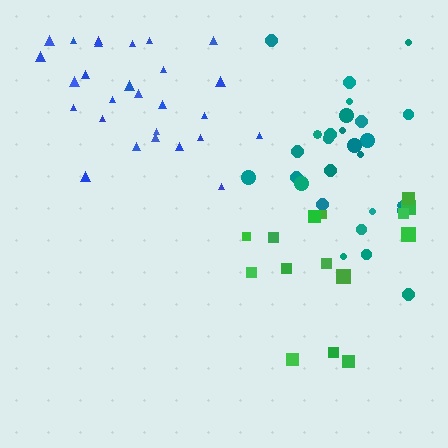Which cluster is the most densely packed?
Blue.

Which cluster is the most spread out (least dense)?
Green.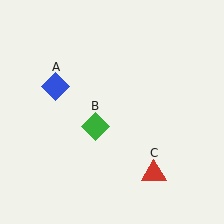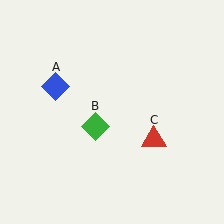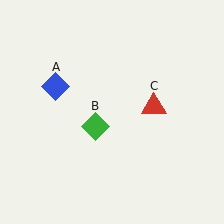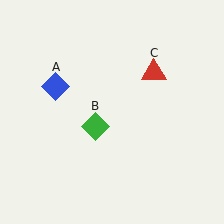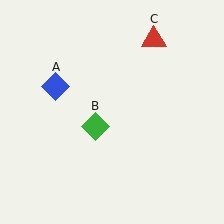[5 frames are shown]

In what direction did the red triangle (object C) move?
The red triangle (object C) moved up.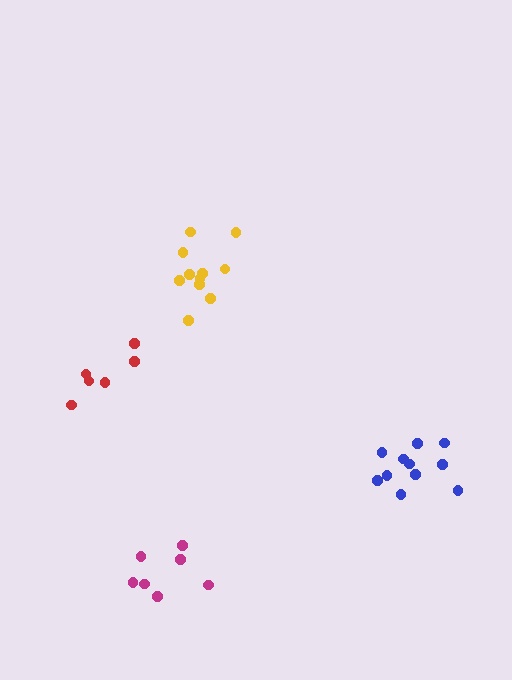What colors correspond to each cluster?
The clusters are colored: yellow, red, magenta, blue.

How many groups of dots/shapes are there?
There are 4 groups.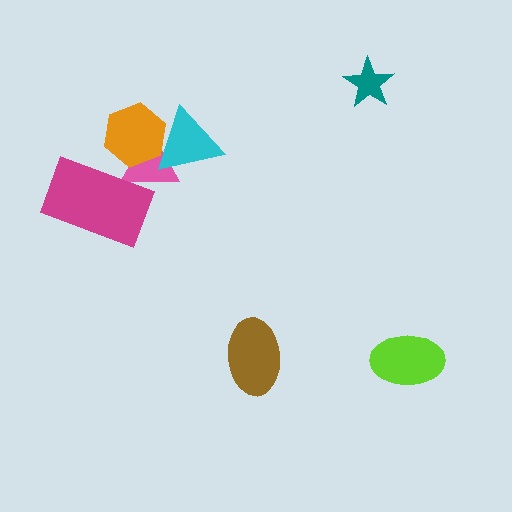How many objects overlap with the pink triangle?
3 objects overlap with the pink triangle.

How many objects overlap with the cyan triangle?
2 objects overlap with the cyan triangle.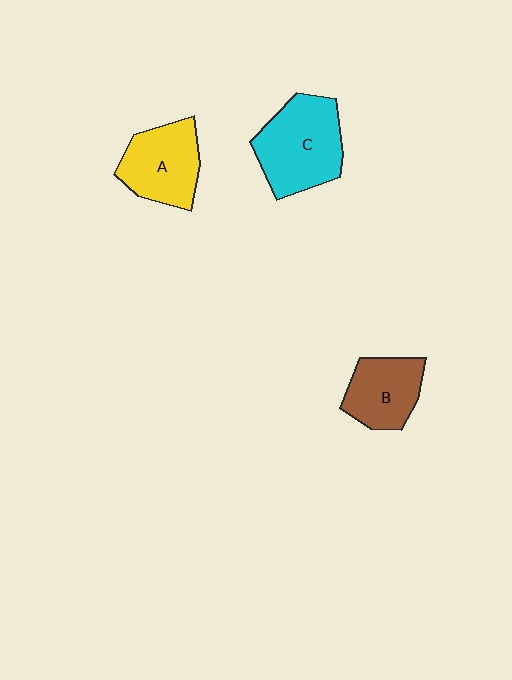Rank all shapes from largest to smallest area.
From largest to smallest: C (cyan), A (yellow), B (brown).